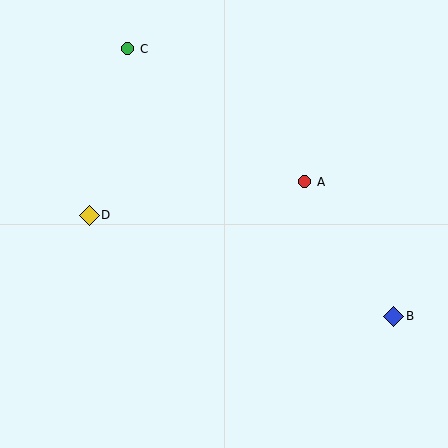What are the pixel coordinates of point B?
Point B is at (394, 316).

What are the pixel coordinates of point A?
Point A is at (305, 182).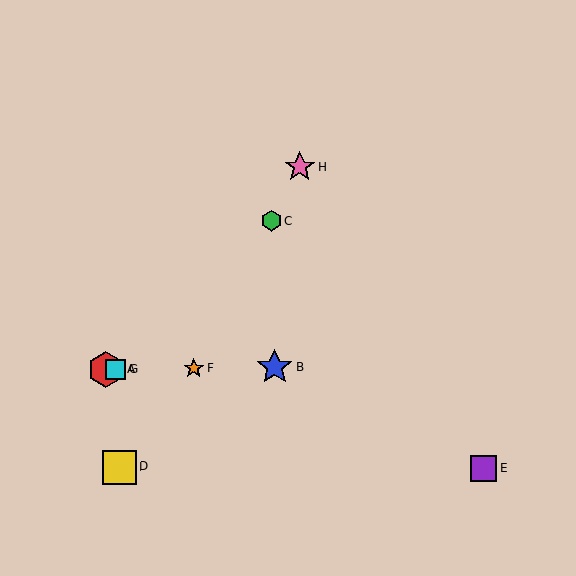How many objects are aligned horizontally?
4 objects (A, B, F, G) are aligned horizontally.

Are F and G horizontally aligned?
Yes, both are at y≈368.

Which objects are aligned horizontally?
Objects A, B, F, G are aligned horizontally.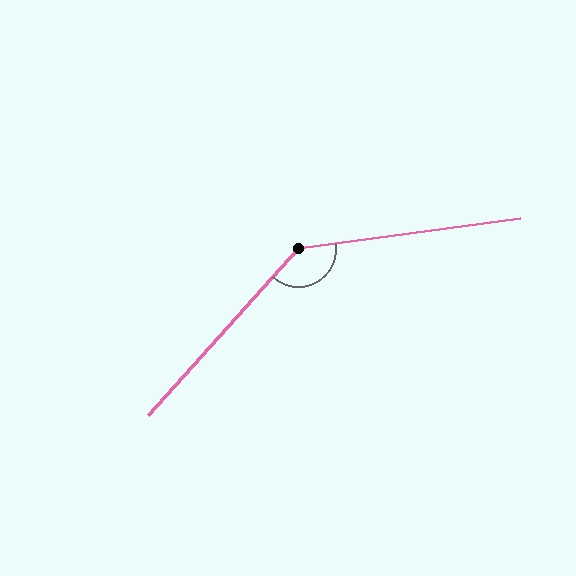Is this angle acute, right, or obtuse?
It is obtuse.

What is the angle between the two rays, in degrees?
Approximately 140 degrees.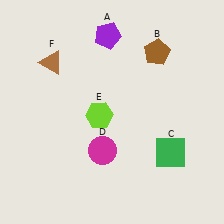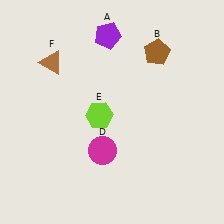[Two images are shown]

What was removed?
The green square (C) was removed in Image 2.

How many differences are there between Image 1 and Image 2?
There is 1 difference between the two images.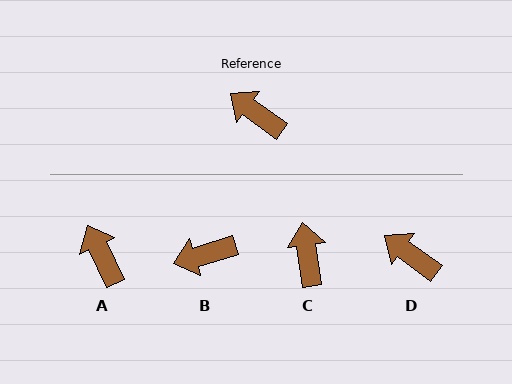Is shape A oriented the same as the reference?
No, it is off by about 28 degrees.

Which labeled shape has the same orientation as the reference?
D.